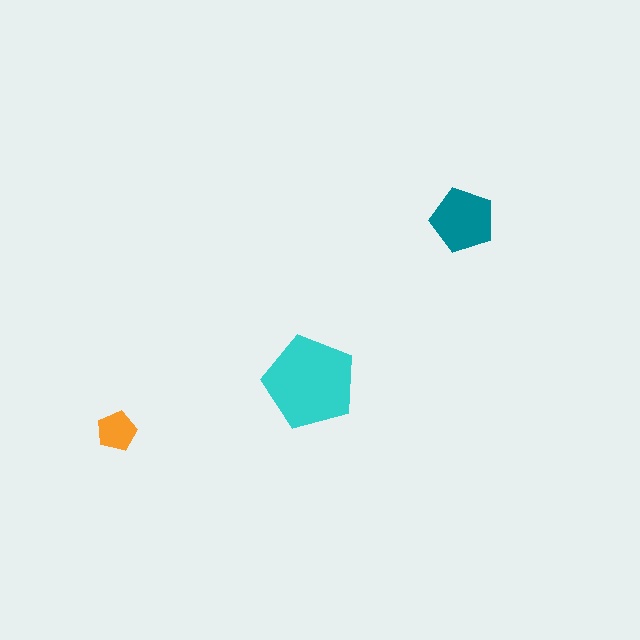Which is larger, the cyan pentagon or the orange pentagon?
The cyan one.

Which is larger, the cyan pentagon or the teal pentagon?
The cyan one.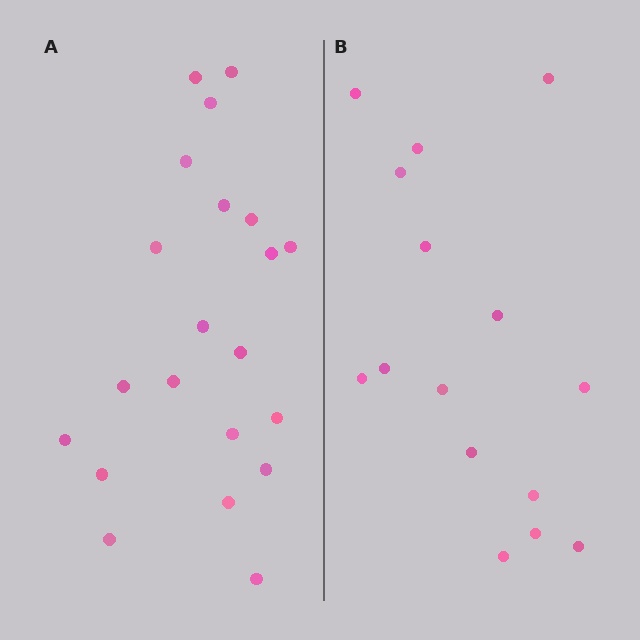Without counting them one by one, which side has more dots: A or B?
Region A (the left region) has more dots.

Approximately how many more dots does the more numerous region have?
Region A has about 6 more dots than region B.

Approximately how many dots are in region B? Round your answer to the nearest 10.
About 20 dots. (The exact count is 15, which rounds to 20.)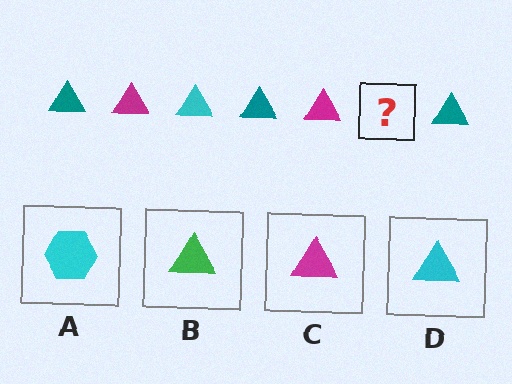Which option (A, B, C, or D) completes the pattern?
D.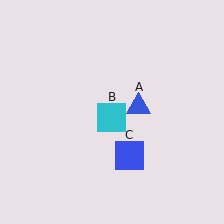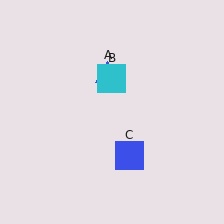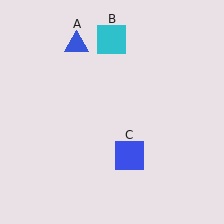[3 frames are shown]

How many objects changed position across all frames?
2 objects changed position: blue triangle (object A), cyan square (object B).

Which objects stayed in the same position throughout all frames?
Blue square (object C) remained stationary.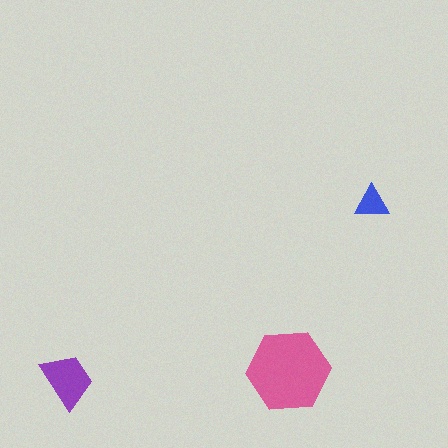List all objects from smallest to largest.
The blue triangle, the purple trapezoid, the pink hexagon.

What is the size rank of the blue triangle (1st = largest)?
3rd.